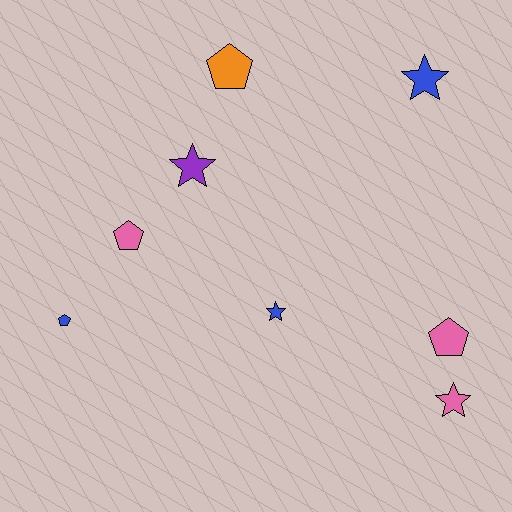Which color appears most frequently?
Blue, with 3 objects.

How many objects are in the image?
There are 8 objects.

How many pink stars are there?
There is 1 pink star.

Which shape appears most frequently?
Star, with 4 objects.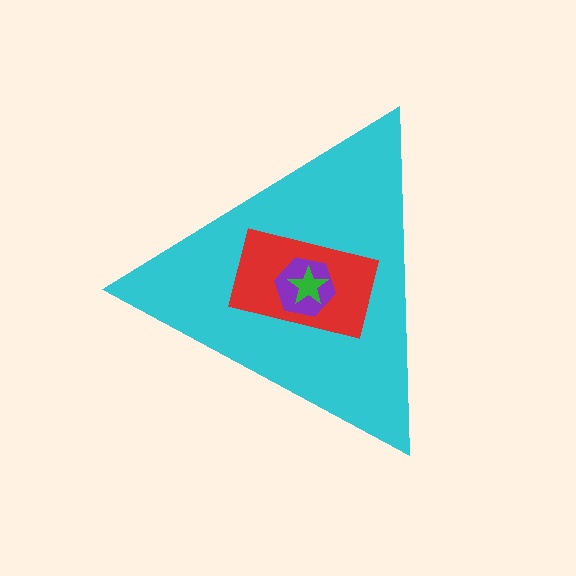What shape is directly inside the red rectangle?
The purple hexagon.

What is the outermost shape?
The cyan triangle.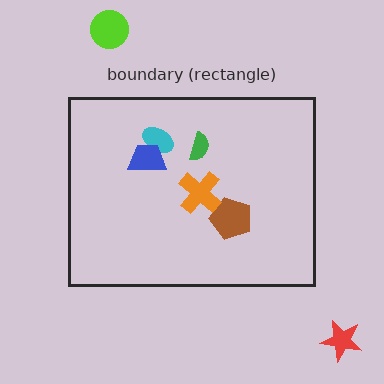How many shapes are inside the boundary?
5 inside, 2 outside.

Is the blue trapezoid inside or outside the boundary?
Inside.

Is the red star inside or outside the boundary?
Outside.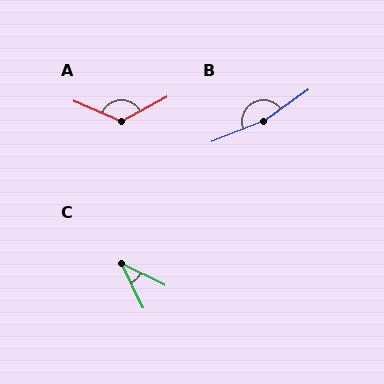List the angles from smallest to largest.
C (38°), A (129°), B (167°).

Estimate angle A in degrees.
Approximately 129 degrees.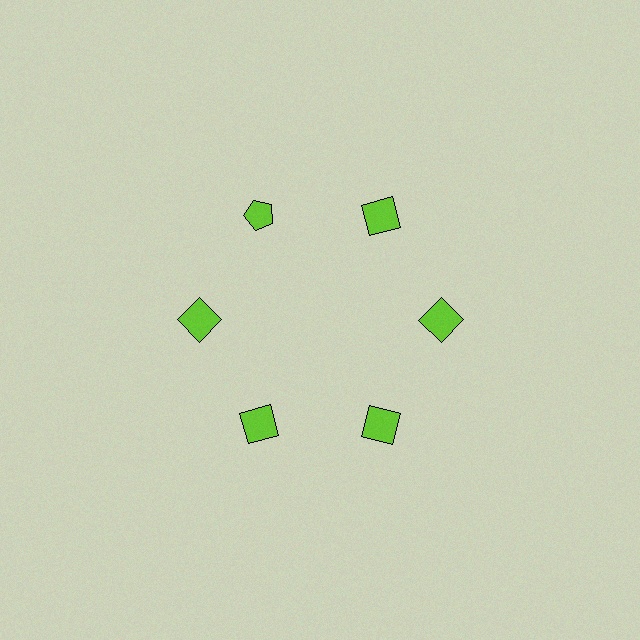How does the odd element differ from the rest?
It has a different shape: pentagon instead of square.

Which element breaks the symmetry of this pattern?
The lime pentagon at roughly the 11 o'clock position breaks the symmetry. All other shapes are lime squares.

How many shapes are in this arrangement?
There are 6 shapes arranged in a ring pattern.